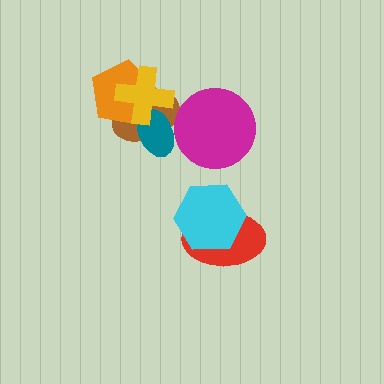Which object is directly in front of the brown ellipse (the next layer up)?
The teal ellipse is directly in front of the brown ellipse.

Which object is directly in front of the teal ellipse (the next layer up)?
The orange pentagon is directly in front of the teal ellipse.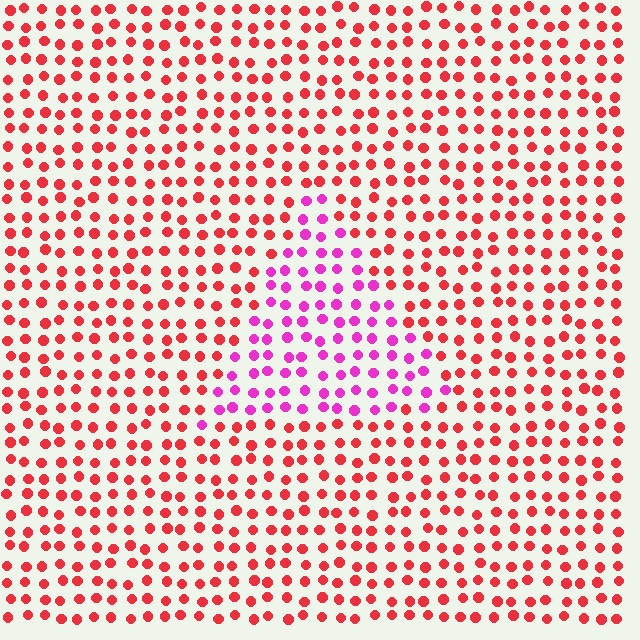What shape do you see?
I see a triangle.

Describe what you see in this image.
The image is filled with small red elements in a uniform arrangement. A triangle-shaped region is visible where the elements are tinted to a slightly different hue, forming a subtle color boundary.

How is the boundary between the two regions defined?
The boundary is defined purely by a slight shift in hue (about 46 degrees). Spacing, size, and orientation are identical on both sides.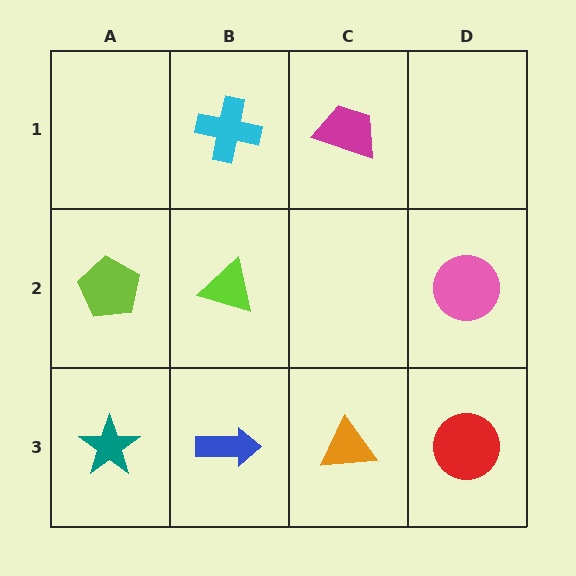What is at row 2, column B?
A lime triangle.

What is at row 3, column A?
A teal star.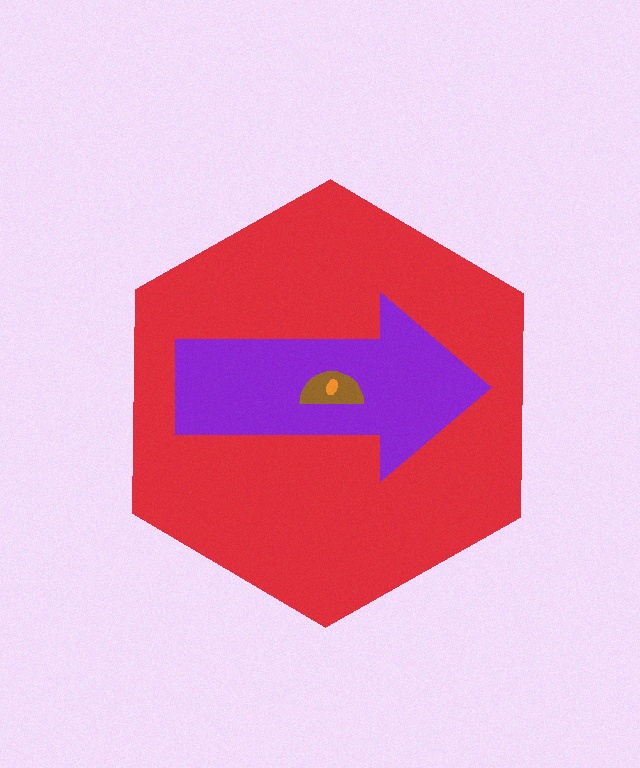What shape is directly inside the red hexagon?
The purple arrow.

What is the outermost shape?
The red hexagon.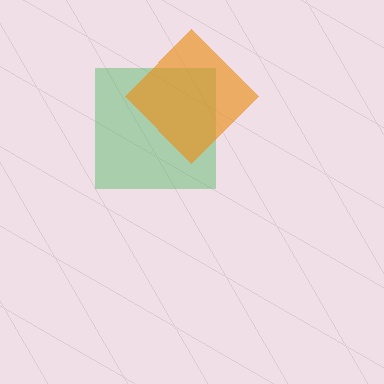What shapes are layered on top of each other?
The layered shapes are: a green square, an orange diamond.